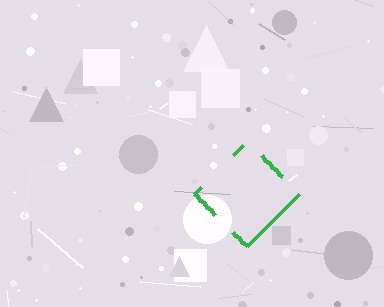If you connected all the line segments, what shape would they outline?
They would outline a diamond.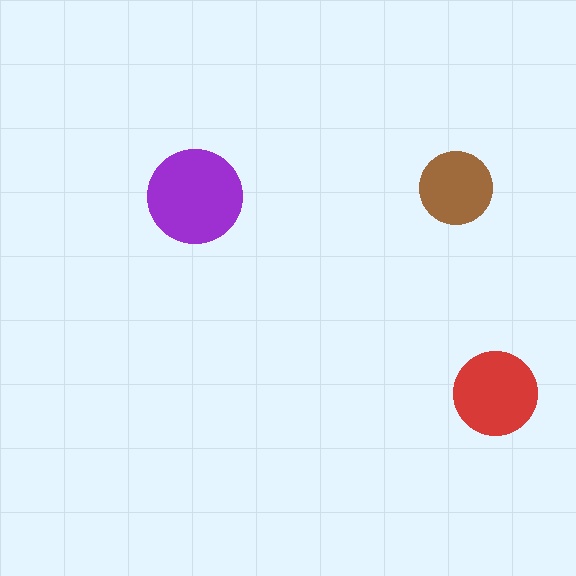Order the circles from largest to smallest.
the purple one, the red one, the brown one.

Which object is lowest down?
The red circle is bottommost.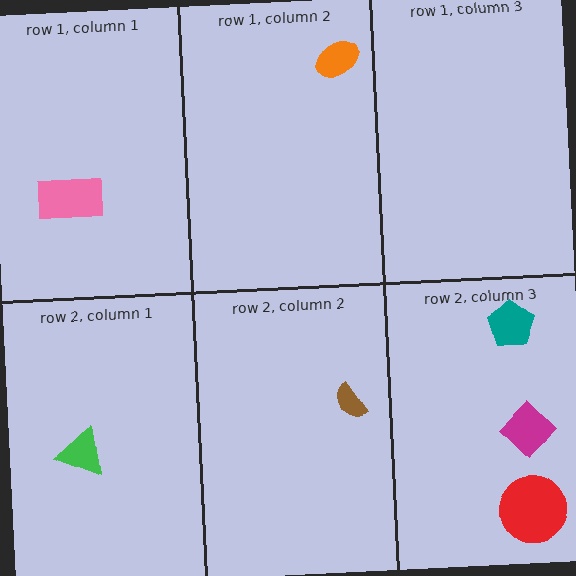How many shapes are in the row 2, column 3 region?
3.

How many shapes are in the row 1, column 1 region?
1.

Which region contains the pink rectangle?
The row 1, column 1 region.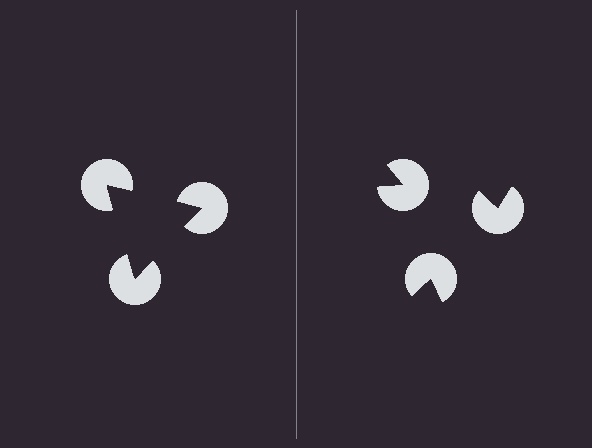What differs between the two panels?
The pac-man discs are positioned identically on both sides; only the wedge orientations differ. On the left they align to a triangle; on the right they are misaligned.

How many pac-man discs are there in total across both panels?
6 — 3 on each side.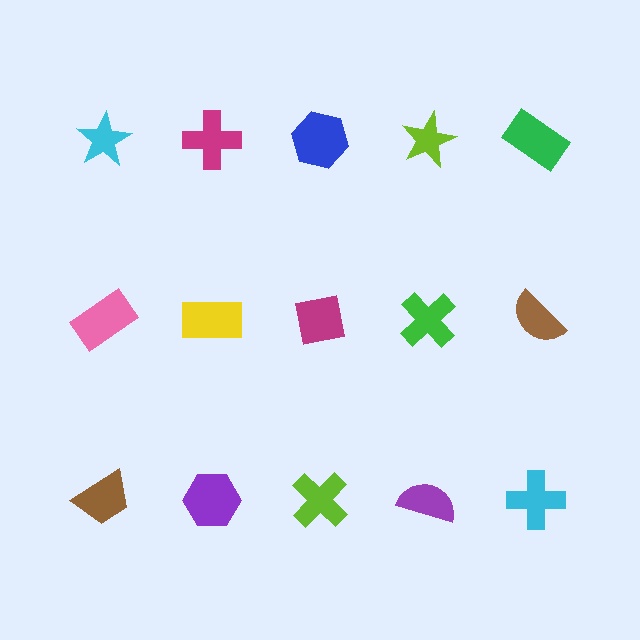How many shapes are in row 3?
5 shapes.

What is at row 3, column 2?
A purple hexagon.